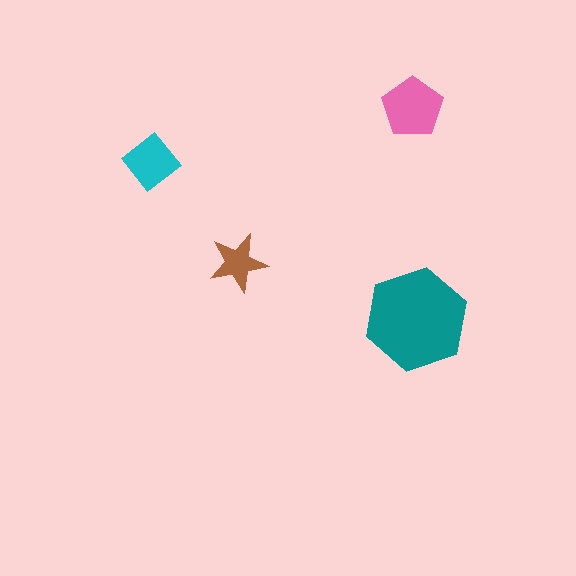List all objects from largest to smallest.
The teal hexagon, the pink pentagon, the cyan diamond, the brown star.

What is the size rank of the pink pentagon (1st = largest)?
2nd.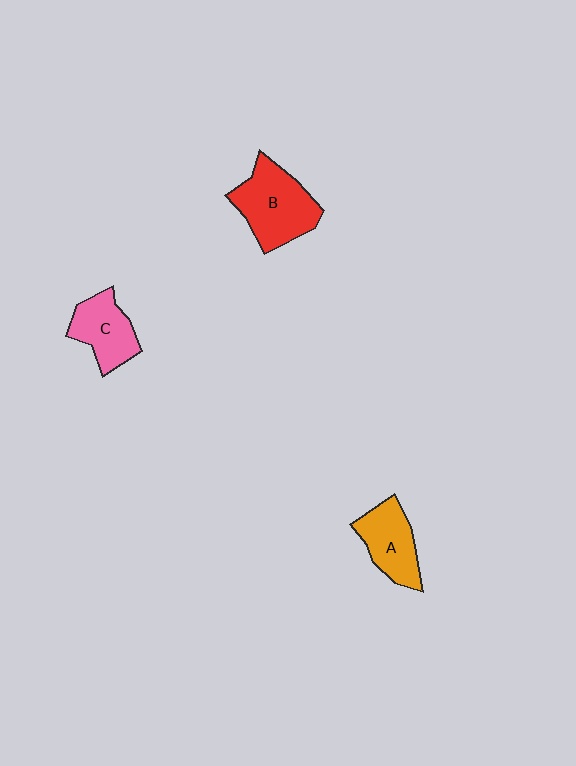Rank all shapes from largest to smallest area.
From largest to smallest: B (red), A (orange), C (pink).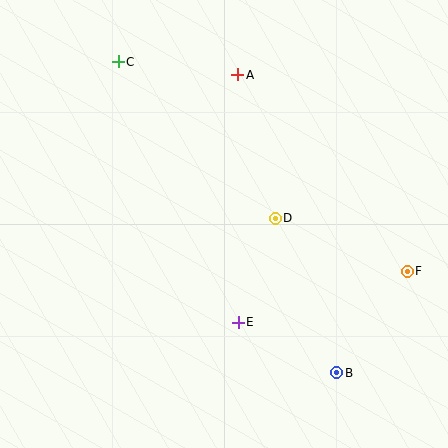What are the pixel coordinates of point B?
Point B is at (337, 373).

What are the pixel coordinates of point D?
Point D is at (275, 218).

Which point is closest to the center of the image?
Point D at (275, 218) is closest to the center.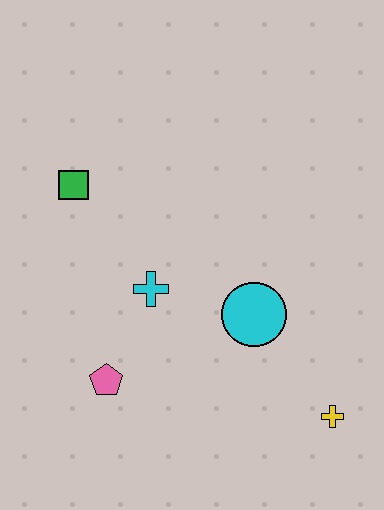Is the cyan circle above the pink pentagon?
Yes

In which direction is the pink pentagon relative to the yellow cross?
The pink pentagon is to the left of the yellow cross.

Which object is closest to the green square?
The cyan cross is closest to the green square.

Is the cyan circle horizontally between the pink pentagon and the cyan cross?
No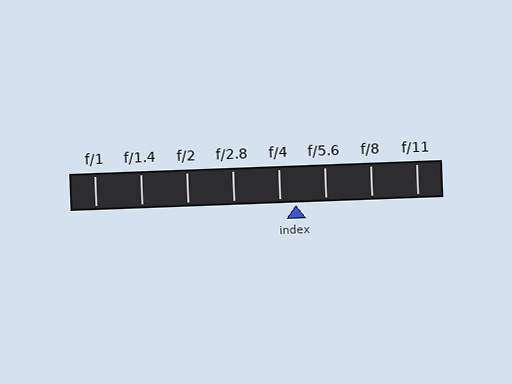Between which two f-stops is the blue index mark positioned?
The index mark is between f/4 and f/5.6.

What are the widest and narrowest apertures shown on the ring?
The widest aperture shown is f/1 and the narrowest is f/11.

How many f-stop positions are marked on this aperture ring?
There are 8 f-stop positions marked.